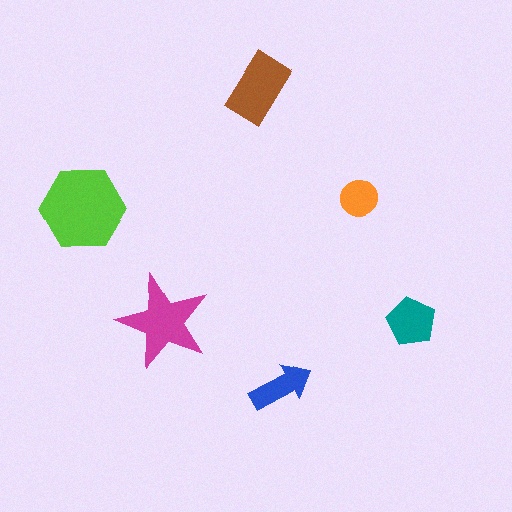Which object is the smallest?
The orange circle.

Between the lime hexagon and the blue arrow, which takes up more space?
The lime hexagon.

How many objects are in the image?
There are 6 objects in the image.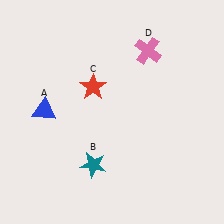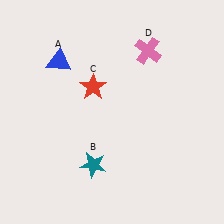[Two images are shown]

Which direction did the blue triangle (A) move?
The blue triangle (A) moved up.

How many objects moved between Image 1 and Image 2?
1 object moved between the two images.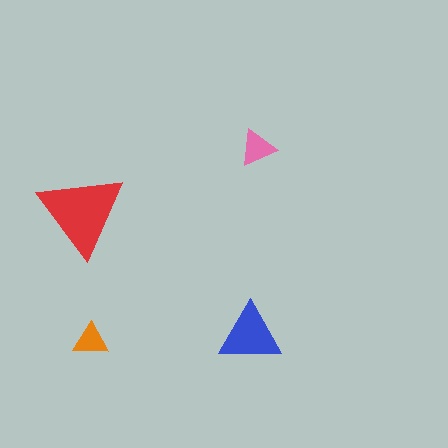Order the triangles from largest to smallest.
the red one, the blue one, the pink one, the orange one.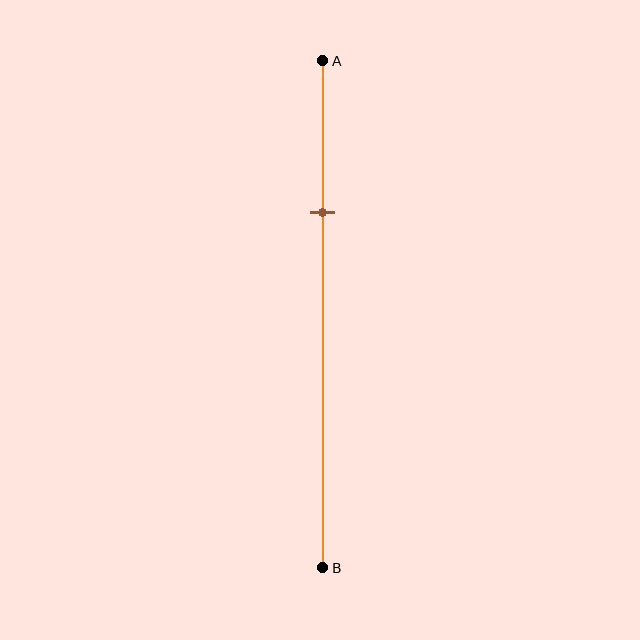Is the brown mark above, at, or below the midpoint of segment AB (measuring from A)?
The brown mark is above the midpoint of segment AB.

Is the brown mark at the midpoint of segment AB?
No, the mark is at about 30% from A, not at the 50% midpoint.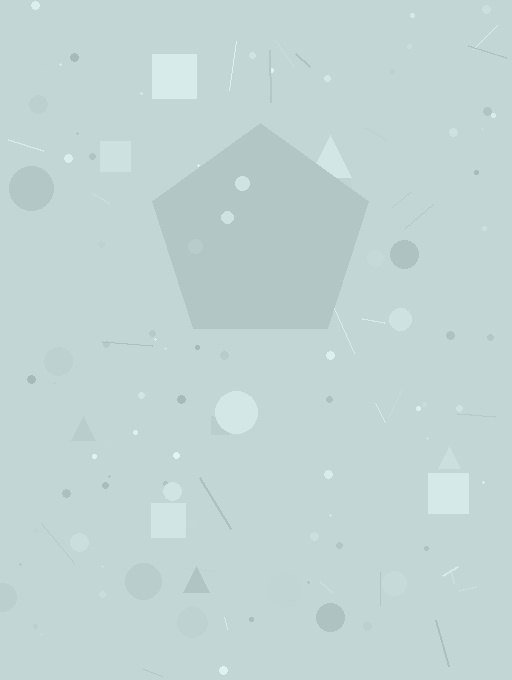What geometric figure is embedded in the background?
A pentagon is embedded in the background.